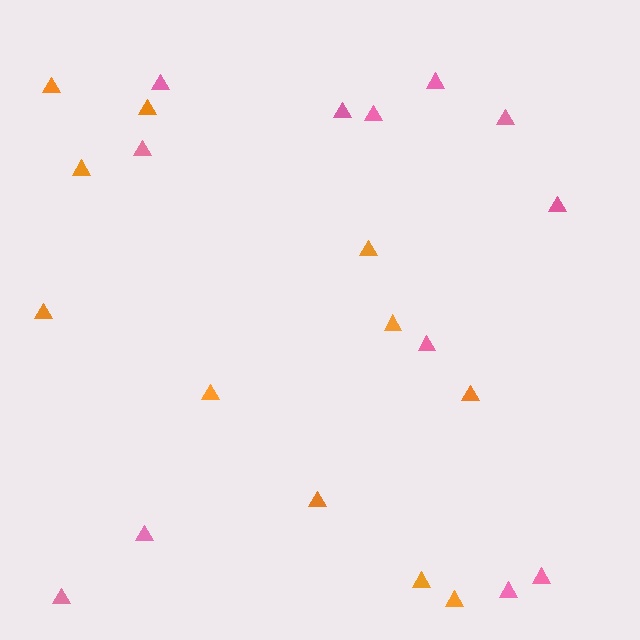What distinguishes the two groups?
There are 2 groups: one group of orange triangles (11) and one group of pink triangles (12).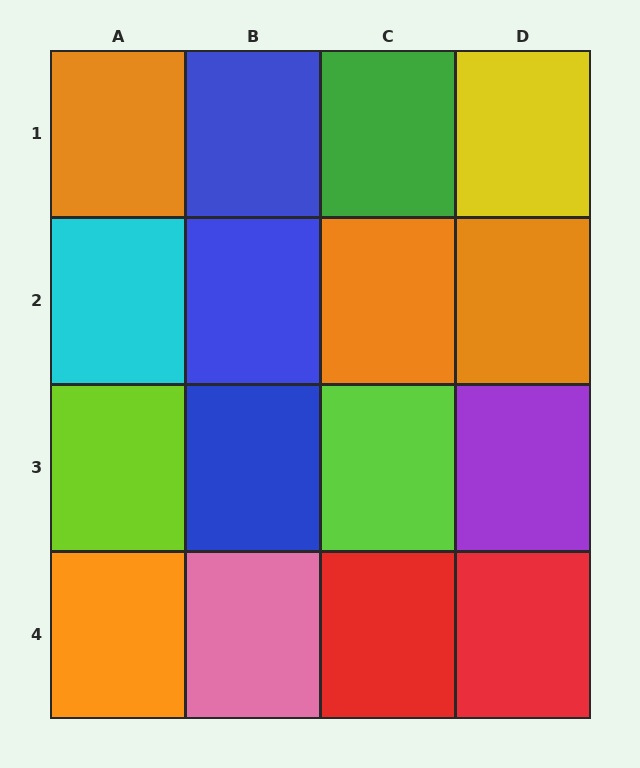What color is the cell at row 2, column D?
Orange.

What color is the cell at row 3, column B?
Blue.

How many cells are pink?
1 cell is pink.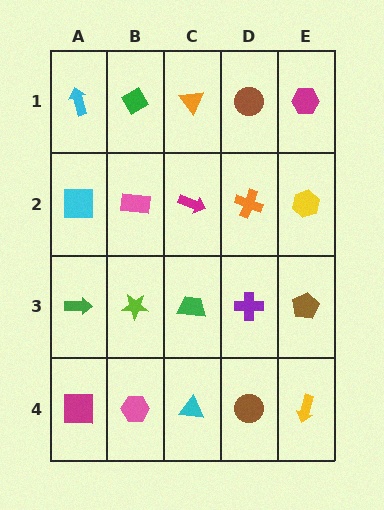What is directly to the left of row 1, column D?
An orange triangle.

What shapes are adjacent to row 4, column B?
A lime star (row 3, column B), a magenta square (row 4, column A), a cyan triangle (row 4, column C).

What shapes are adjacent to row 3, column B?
A pink rectangle (row 2, column B), a pink hexagon (row 4, column B), a green arrow (row 3, column A), a green trapezoid (row 3, column C).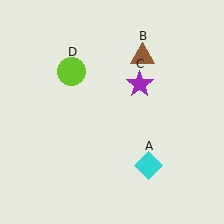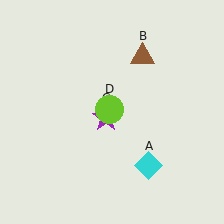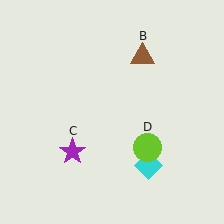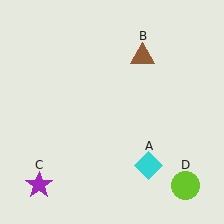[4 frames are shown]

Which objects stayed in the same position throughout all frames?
Cyan diamond (object A) and brown triangle (object B) remained stationary.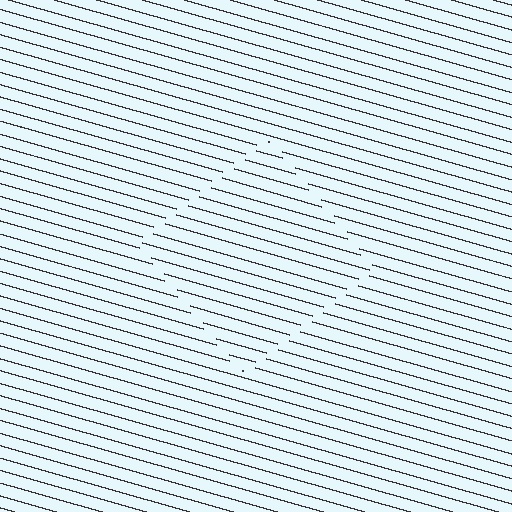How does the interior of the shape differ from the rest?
The interior of the shape contains the same grating, shifted by half a period — the contour is defined by the phase discontinuity where line-ends from the inner and outer gratings abut.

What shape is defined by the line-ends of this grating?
An illusory square. The interior of the shape contains the same grating, shifted by half a period — the contour is defined by the phase discontinuity where line-ends from the inner and outer gratings abut.